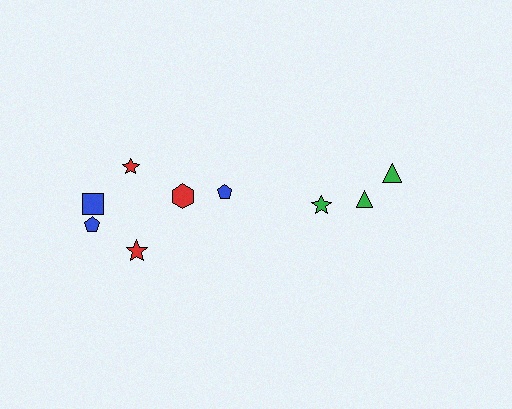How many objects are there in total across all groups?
There are 9 objects.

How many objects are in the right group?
There are 3 objects.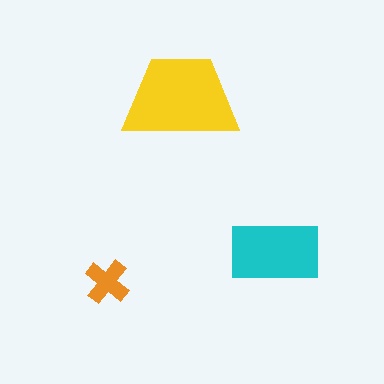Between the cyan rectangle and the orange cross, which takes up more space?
The cyan rectangle.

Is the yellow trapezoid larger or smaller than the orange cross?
Larger.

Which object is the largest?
The yellow trapezoid.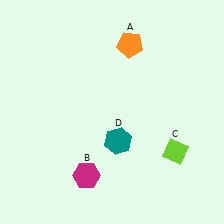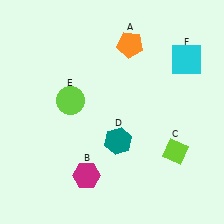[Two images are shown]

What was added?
A lime circle (E), a cyan square (F) were added in Image 2.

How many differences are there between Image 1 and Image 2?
There are 2 differences between the two images.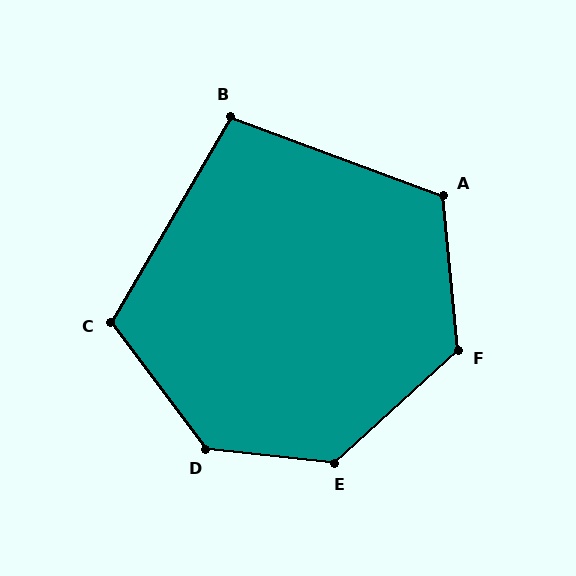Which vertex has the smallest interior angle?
B, at approximately 100 degrees.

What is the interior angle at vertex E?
Approximately 132 degrees (obtuse).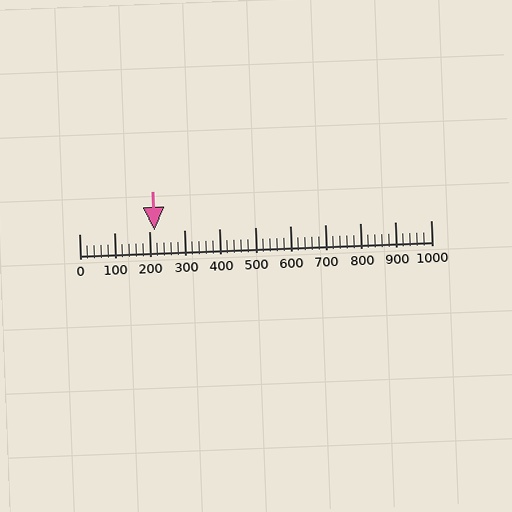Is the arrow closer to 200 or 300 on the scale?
The arrow is closer to 200.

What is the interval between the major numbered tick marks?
The major tick marks are spaced 100 units apart.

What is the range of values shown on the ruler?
The ruler shows values from 0 to 1000.